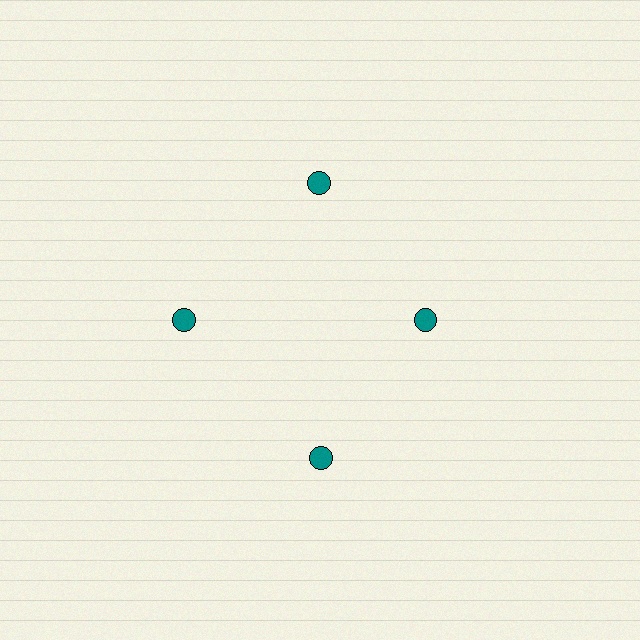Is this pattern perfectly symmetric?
No. The 4 teal circles are arranged in a ring, but one element near the 3 o'clock position is pulled inward toward the center, breaking the 4-fold rotational symmetry.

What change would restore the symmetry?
The symmetry would be restored by moving it outward, back onto the ring so that all 4 circles sit at equal angles and equal distance from the center.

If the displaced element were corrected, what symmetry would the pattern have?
It would have 4-fold rotational symmetry — the pattern would map onto itself every 90 degrees.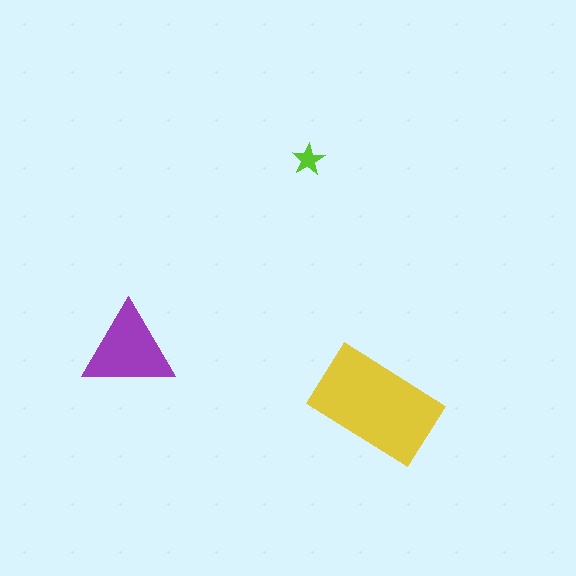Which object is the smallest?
The lime star.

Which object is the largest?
The yellow rectangle.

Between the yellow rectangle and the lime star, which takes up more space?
The yellow rectangle.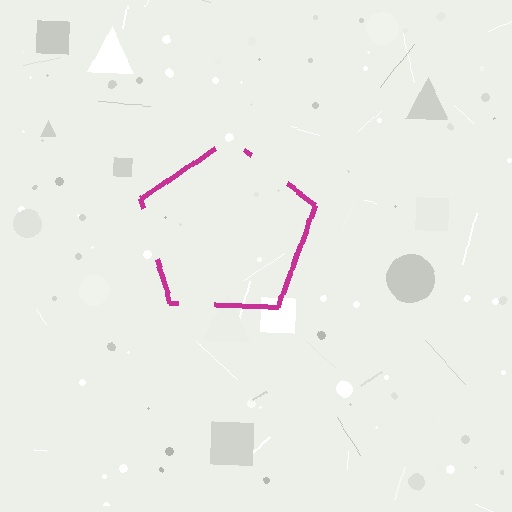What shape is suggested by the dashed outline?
The dashed outline suggests a pentagon.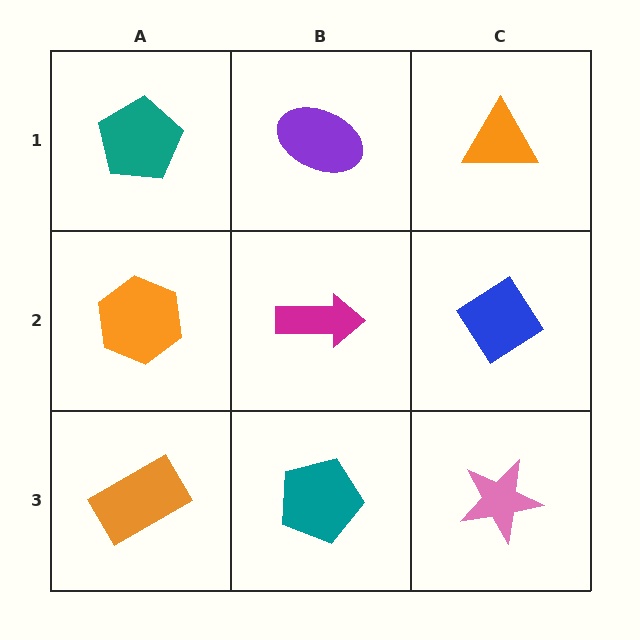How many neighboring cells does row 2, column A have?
3.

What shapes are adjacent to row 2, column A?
A teal pentagon (row 1, column A), an orange rectangle (row 3, column A), a magenta arrow (row 2, column B).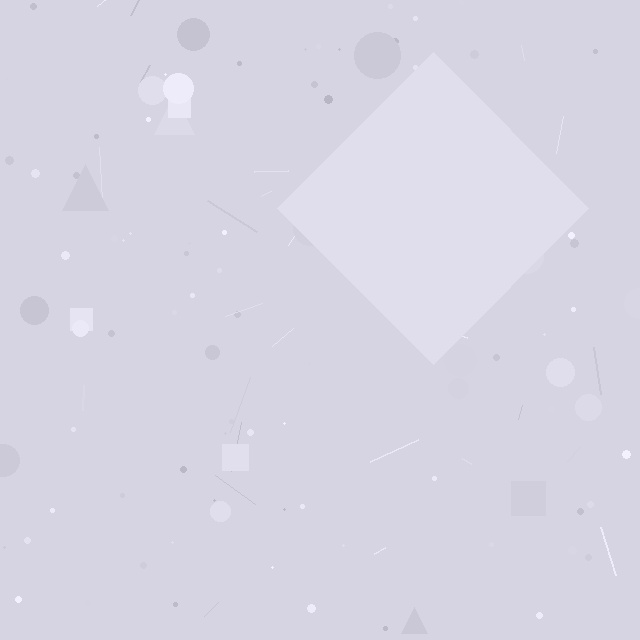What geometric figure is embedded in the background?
A diamond is embedded in the background.